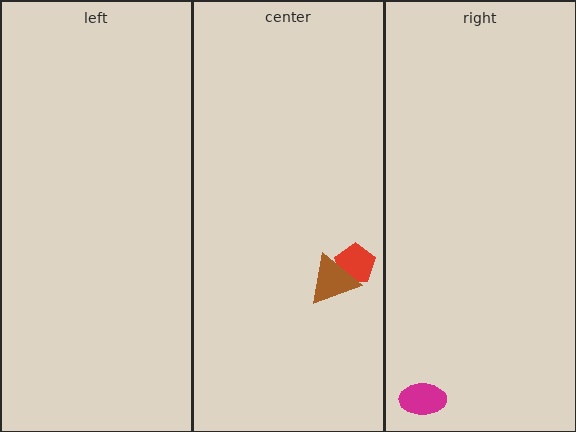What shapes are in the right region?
The magenta ellipse.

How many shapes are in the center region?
2.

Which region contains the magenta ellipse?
The right region.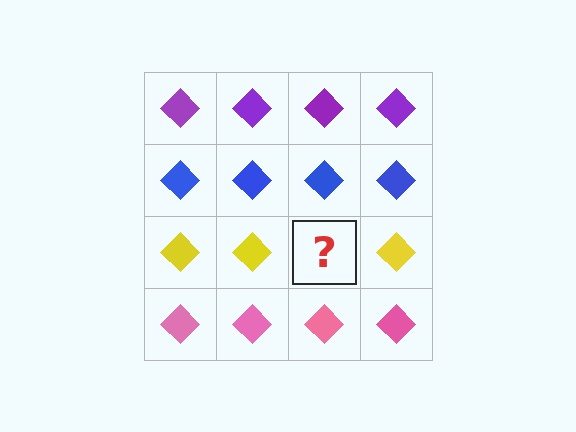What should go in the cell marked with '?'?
The missing cell should contain a yellow diamond.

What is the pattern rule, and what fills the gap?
The rule is that each row has a consistent color. The gap should be filled with a yellow diamond.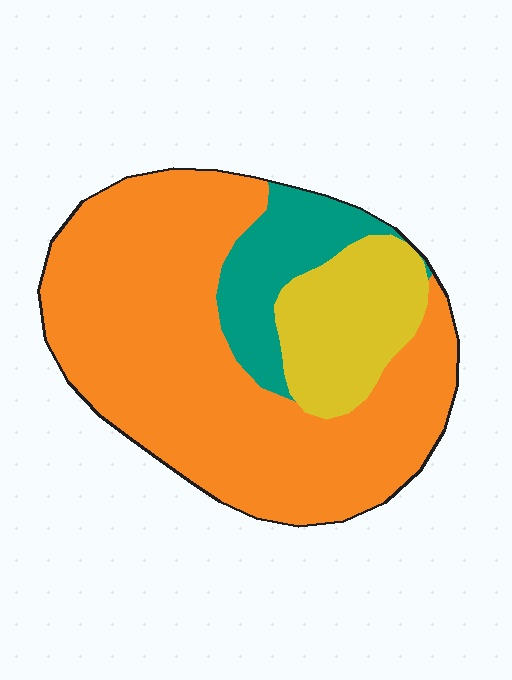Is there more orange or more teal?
Orange.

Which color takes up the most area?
Orange, at roughly 70%.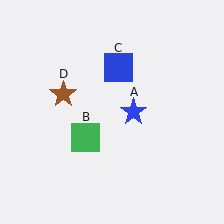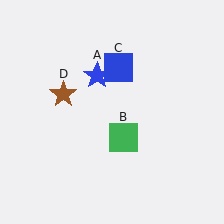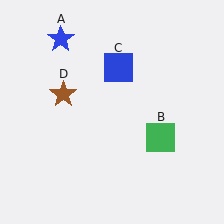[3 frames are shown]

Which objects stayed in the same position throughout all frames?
Blue square (object C) and brown star (object D) remained stationary.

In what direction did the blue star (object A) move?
The blue star (object A) moved up and to the left.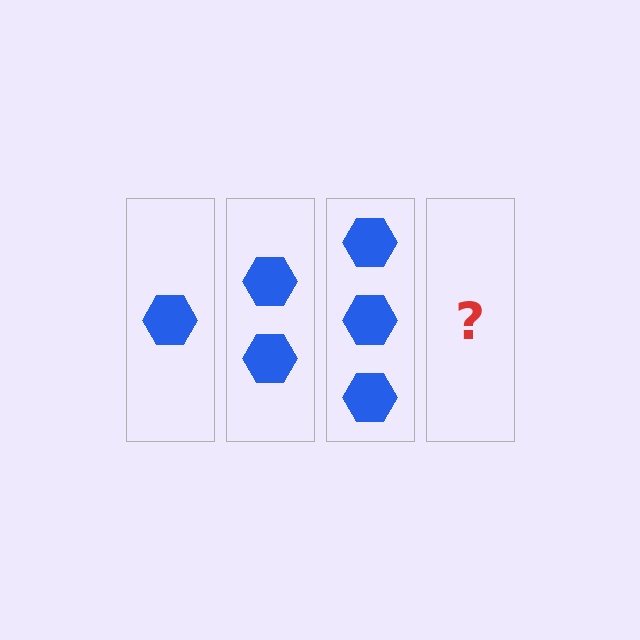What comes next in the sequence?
The next element should be 4 hexagons.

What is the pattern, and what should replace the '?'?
The pattern is that each step adds one more hexagon. The '?' should be 4 hexagons.